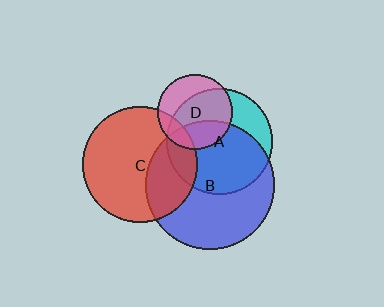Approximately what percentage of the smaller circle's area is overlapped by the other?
Approximately 15%.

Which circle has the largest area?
Circle B (blue).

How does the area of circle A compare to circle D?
Approximately 2.0 times.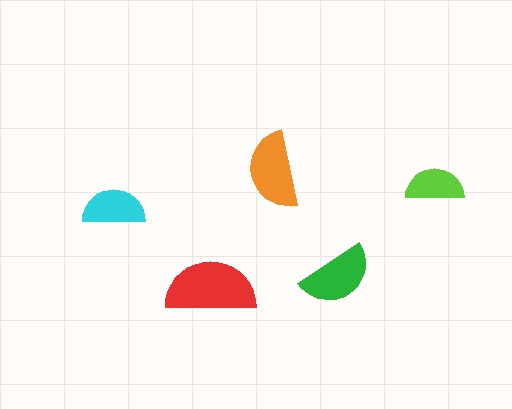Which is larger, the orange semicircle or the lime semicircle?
The orange one.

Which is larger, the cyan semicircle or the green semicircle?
The green one.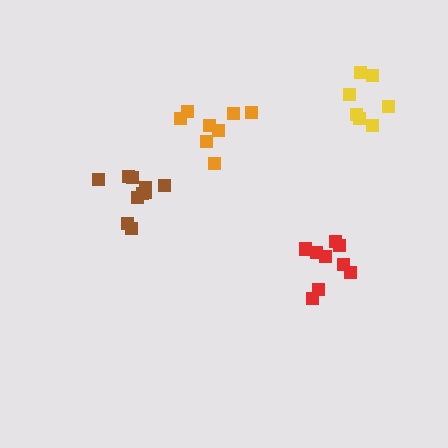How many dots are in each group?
Group 1: 8 dots, Group 2: 7 dots, Group 3: 10 dots, Group 4: 10 dots (35 total).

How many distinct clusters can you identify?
There are 4 distinct clusters.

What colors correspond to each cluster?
The clusters are colored: orange, yellow, brown, red.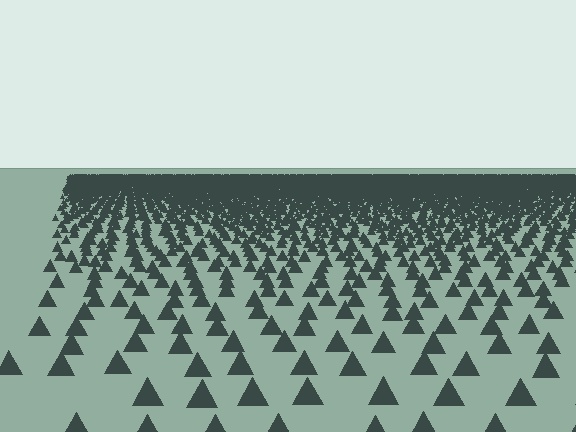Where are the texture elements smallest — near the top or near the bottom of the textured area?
Near the top.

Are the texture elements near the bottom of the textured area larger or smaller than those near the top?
Larger. Near the bottom, elements are closer to the viewer and appear at a bigger on-screen size.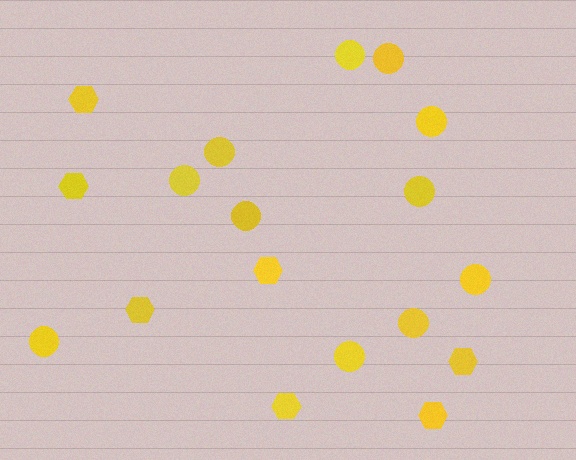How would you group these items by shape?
There are 2 groups: one group of hexagons (7) and one group of circles (11).